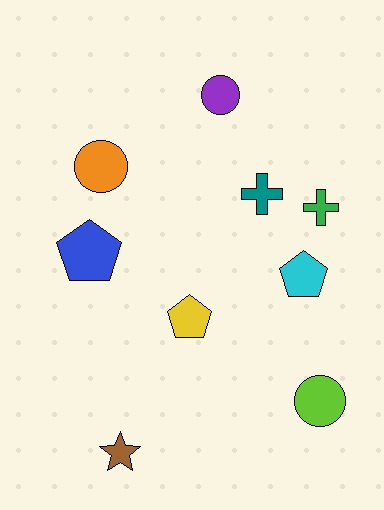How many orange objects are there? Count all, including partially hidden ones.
There is 1 orange object.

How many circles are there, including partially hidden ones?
There are 3 circles.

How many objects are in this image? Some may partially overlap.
There are 9 objects.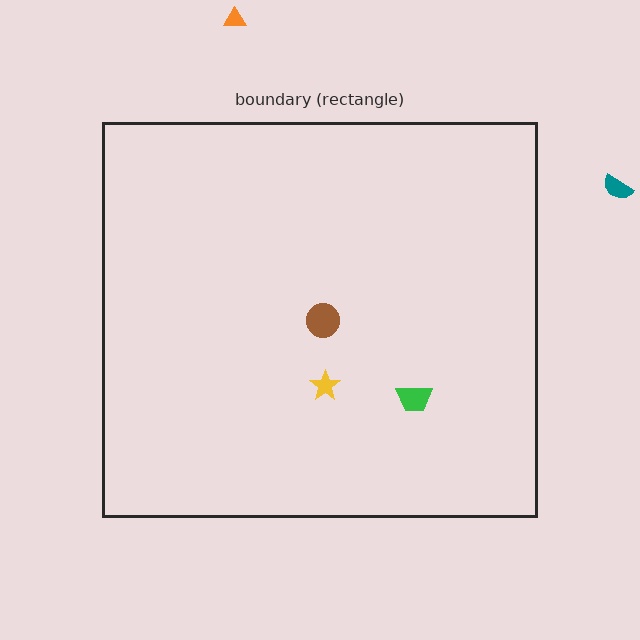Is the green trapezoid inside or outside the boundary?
Inside.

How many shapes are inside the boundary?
3 inside, 2 outside.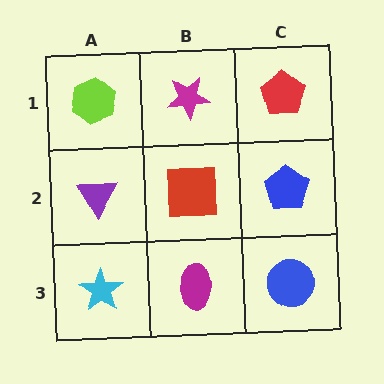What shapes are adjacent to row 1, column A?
A purple triangle (row 2, column A), a magenta star (row 1, column B).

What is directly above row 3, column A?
A purple triangle.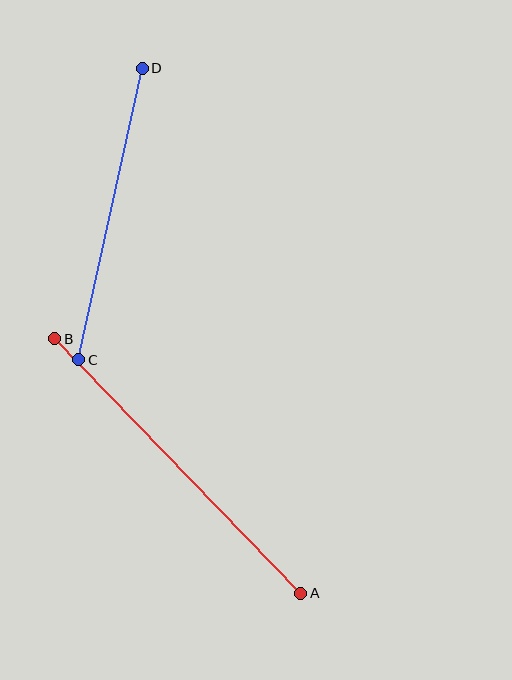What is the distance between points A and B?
The distance is approximately 354 pixels.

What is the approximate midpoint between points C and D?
The midpoint is at approximately (111, 214) pixels.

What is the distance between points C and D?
The distance is approximately 298 pixels.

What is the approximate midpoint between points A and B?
The midpoint is at approximately (178, 466) pixels.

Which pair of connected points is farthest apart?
Points A and B are farthest apart.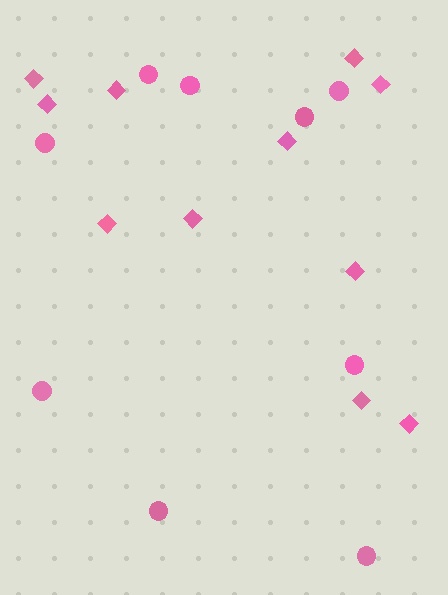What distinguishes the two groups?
There are 2 groups: one group of circles (9) and one group of diamonds (11).